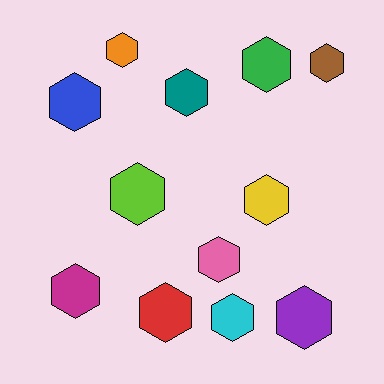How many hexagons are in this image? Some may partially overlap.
There are 12 hexagons.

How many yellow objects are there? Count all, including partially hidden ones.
There is 1 yellow object.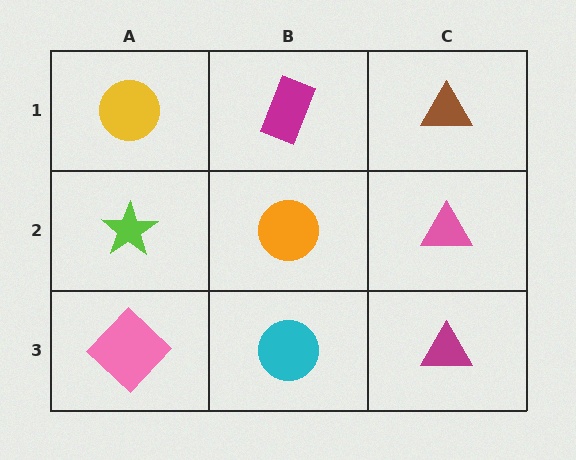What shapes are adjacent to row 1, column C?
A pink triangle (row 2, column C), a magenta rectangle (row 1, column B).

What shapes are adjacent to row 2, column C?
A brown triangle (row 1, column C), a magenta triangle (row 3, column C), an orange circle (row 2, column B).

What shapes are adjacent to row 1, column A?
A lime star (row 2, column A), a magenta rectangle (row 1, column B).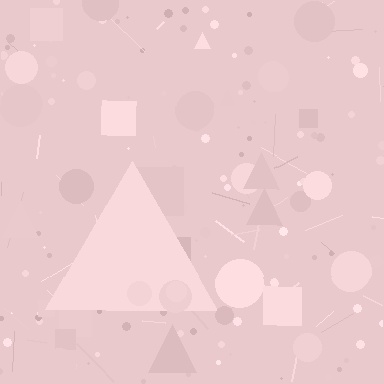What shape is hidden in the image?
A triangle is hidden in the image.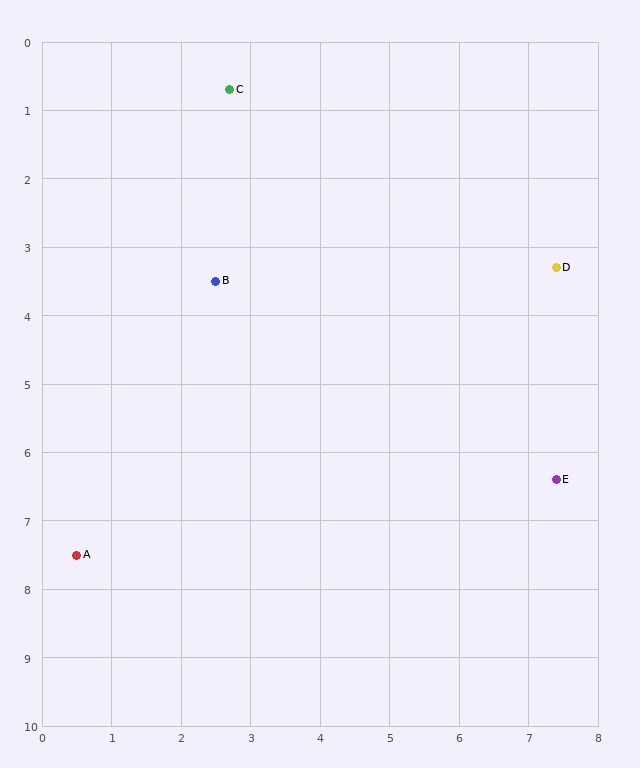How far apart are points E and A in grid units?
Points E and A are about 7.0 grid units apart.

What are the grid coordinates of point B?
Point B is at approximately (2.5, 3.5).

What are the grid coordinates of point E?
Point E is at approximately (7.4, 6.4).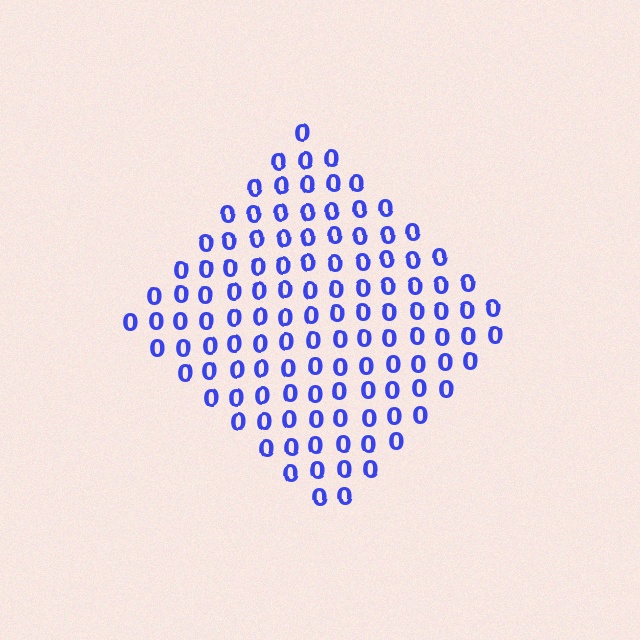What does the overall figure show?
The overall figure shows a diamond.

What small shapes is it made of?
It is made of small digit 0's.